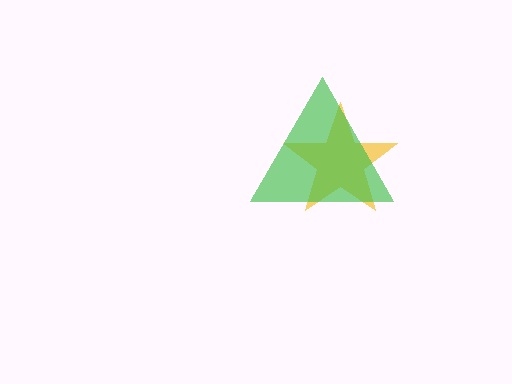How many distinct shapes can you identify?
There are 2 distinct shapes: a yellow star, a green triangle.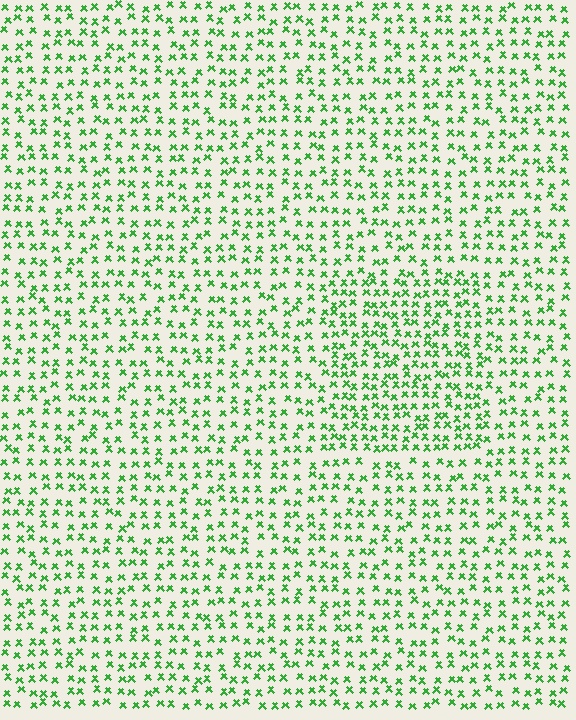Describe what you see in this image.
The image contains small green elements arranged at two different densities. A rectangle-shaped region is visible where the elements are more densely packed than the surrounding area.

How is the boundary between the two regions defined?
The boundary is defined by a change in element density (approximately 1.5x ratio). All elements are the same color, size, and shape.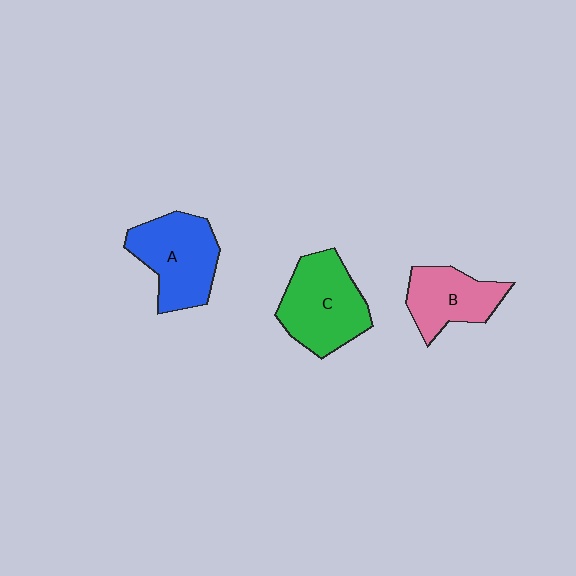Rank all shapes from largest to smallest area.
From largest to smallest: C (green), A (blue), B (pink).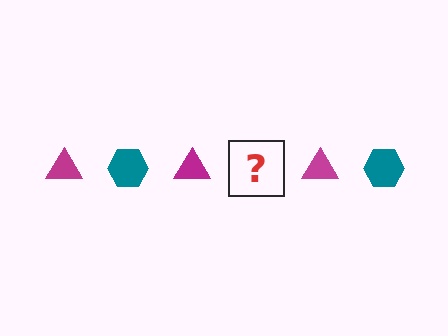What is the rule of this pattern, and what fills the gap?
The rule is that the pattern alternates between magenta triangle and teal hexagon. The gap should be filled with a teal hexagon.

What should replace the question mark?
The question mark should be replaced with a teal hexagon.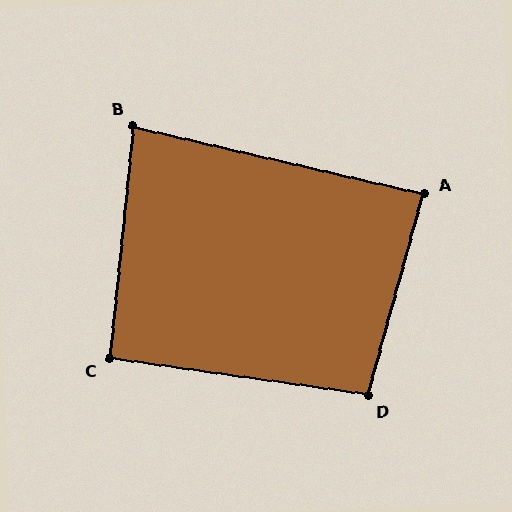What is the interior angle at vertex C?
Approximately 92 degrees (approximately right).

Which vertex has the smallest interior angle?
B, at approximately 83 degrees.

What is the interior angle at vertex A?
Approximately 88 degrees (approximately right).